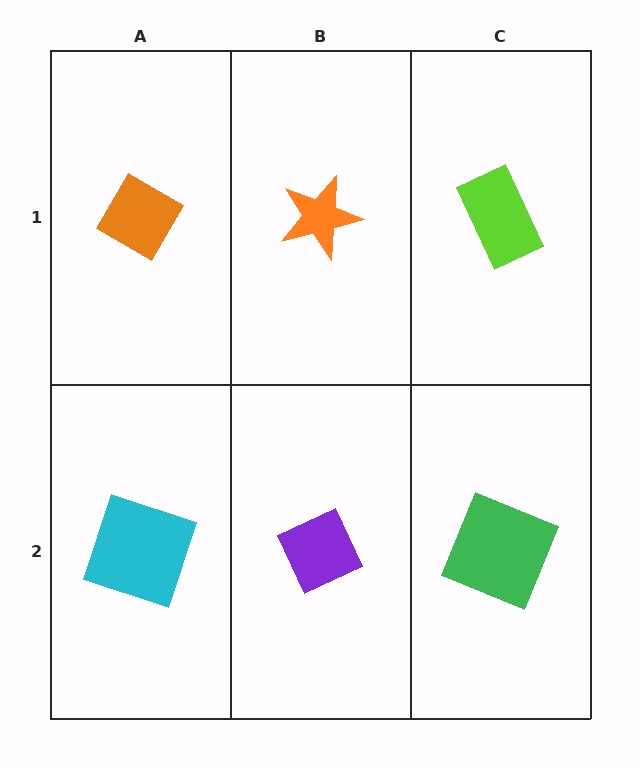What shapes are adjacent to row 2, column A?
An orange diamond (row 1, column A), a purple diamond (row 2, column B).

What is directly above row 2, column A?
An orange diamond.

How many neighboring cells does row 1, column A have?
2.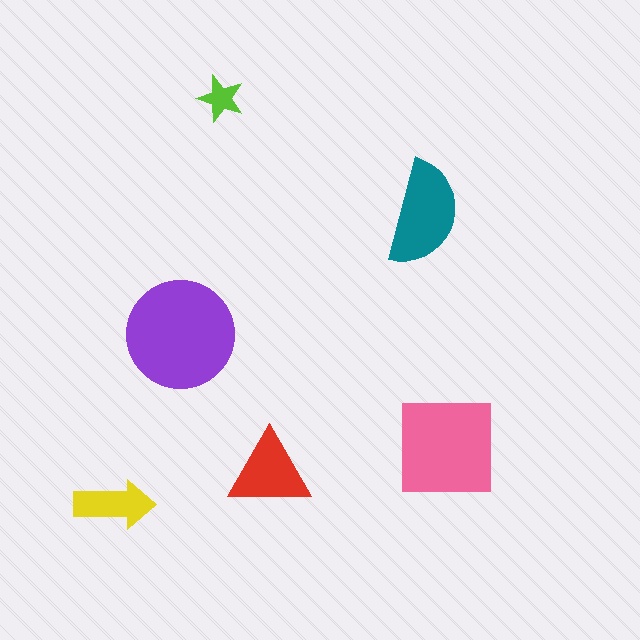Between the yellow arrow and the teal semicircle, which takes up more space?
The teal semicircle.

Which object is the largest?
The purple circle.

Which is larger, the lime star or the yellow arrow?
The yellow arrow.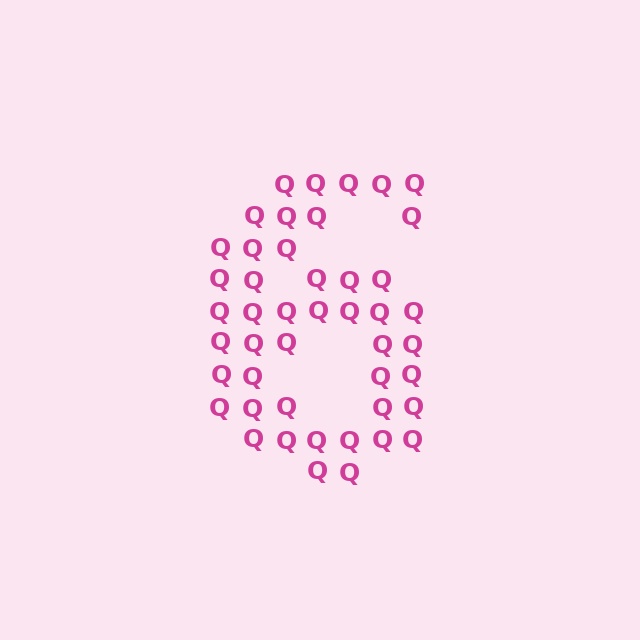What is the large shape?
The large shape is the digit 6.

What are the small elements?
The small elements are letter Q's.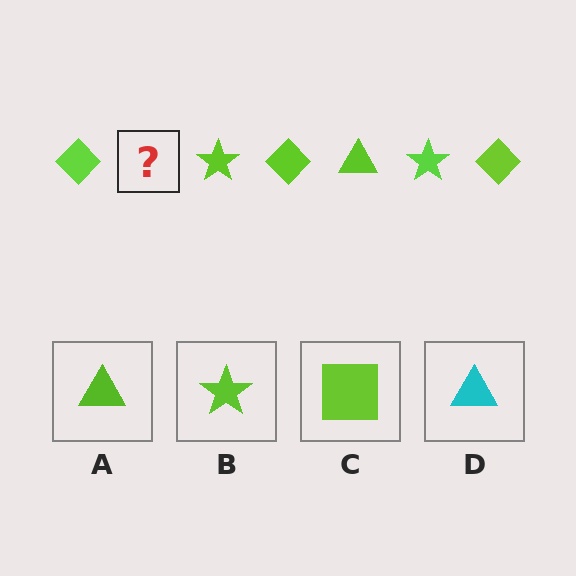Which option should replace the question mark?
Option A.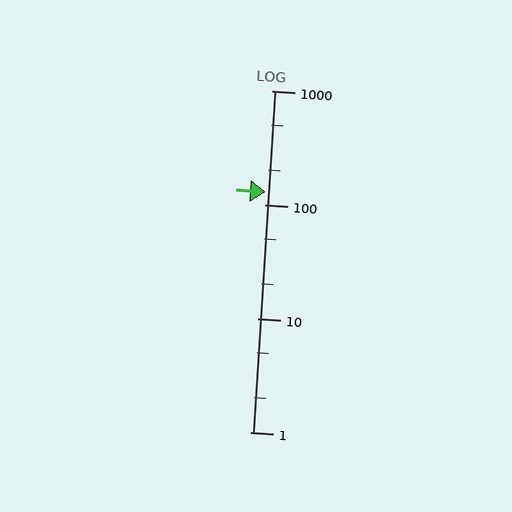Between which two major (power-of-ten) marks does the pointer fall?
The pointer is between 100 and 1000.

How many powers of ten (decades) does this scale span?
The scale spans 3 decades, from 1 to 1000.